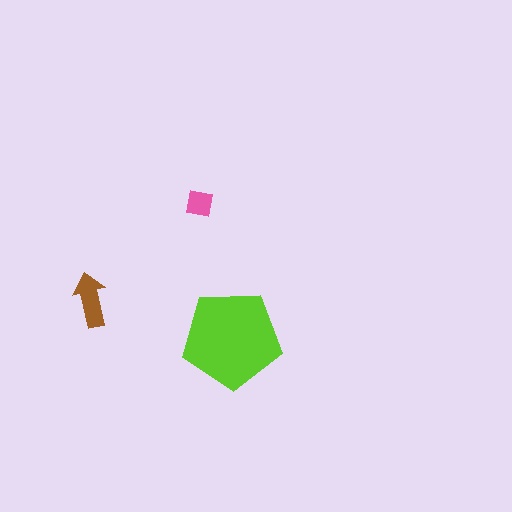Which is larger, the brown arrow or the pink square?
The brown arrow.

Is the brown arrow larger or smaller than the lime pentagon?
Smaller.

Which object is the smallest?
The pink square.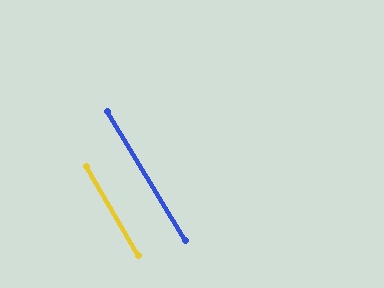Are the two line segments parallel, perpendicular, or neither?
Parallel — their directions differ by only 0.4°.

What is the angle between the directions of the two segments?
Approximately 0 degrees.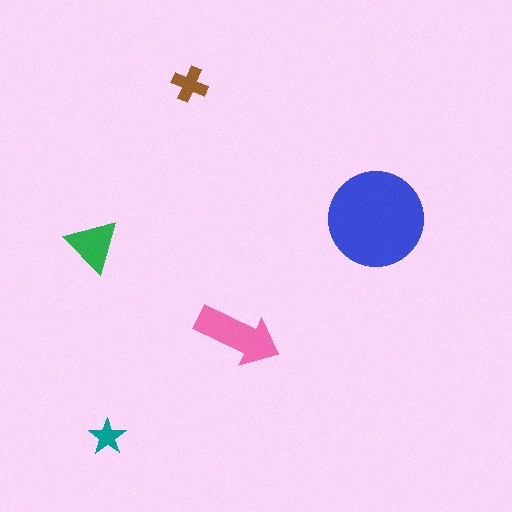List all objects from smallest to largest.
The teal star, the brown cross, the green triangle, the pink arrow, the blue circle.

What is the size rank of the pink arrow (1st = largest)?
2nd.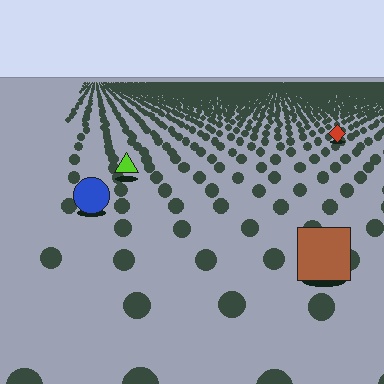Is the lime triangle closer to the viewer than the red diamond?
Yes. The lime triangle is closer — you can tell from the texture gradient: the ground texture is coarser near it.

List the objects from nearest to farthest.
From nearest to farthest: the brown square, the blue circle, the lime triangle, the red diamond.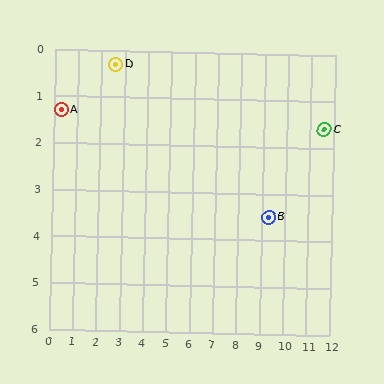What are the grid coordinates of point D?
Point D is at approximately (2.6, 0.3).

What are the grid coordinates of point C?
Point C is at approximately (11.6, 1.6).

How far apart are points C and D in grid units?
Points C and D are about 9.1 grid units apart.